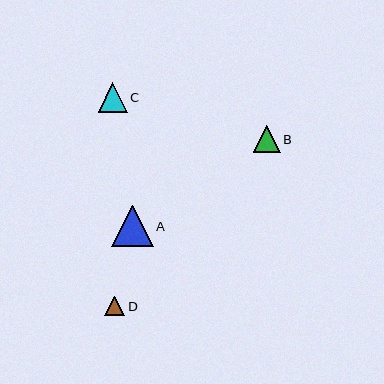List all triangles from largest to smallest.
From largest to smallest: A, C, B, D.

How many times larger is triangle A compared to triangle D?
Triangle A is approximately 2.1 times the size of triangle D.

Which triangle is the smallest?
Triangle D is the smallest with a size of approximately 20 pixels.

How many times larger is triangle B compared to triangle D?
Triangle B is approximately 1.3 times the size of triangle D.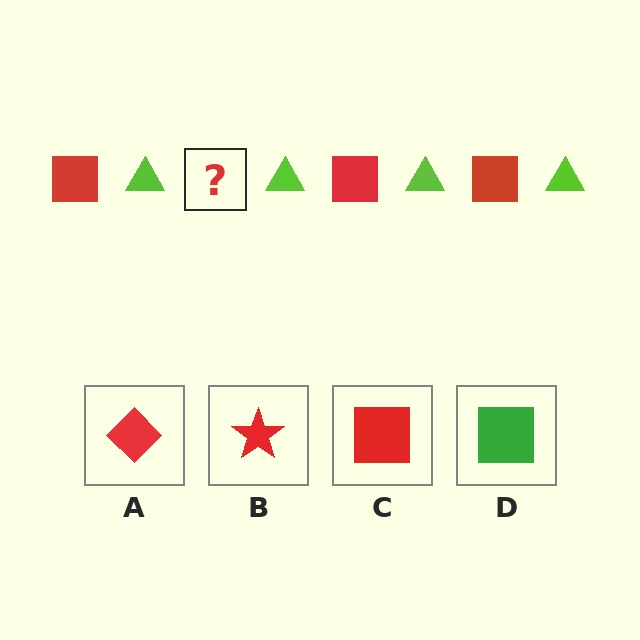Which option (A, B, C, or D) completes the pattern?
C.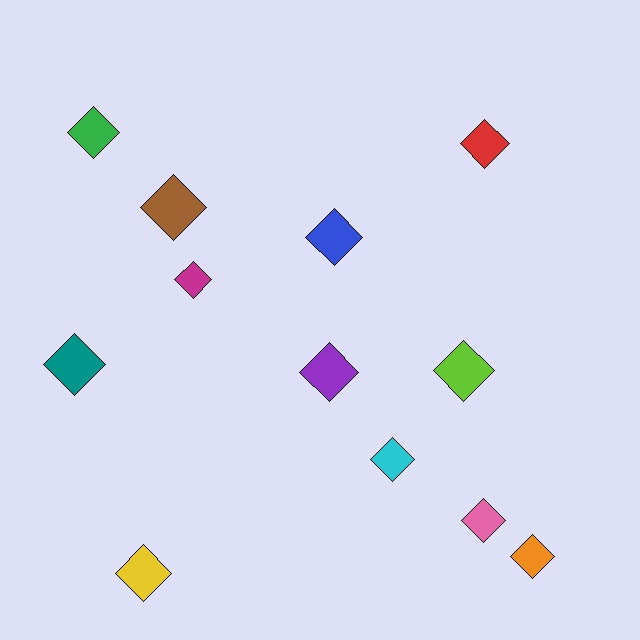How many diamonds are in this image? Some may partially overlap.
There are 12 diamonds.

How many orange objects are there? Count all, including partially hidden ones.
There is 1 orange object.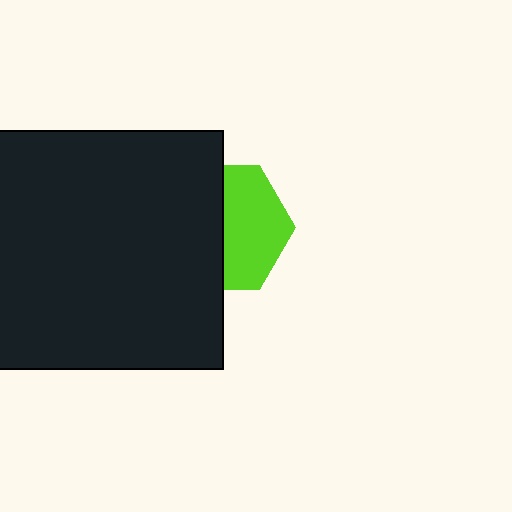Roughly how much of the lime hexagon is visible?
About half of it is visible (roughly 51%).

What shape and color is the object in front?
The object in front is a black rectangle.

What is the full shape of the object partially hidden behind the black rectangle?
The partially hidden object is a lime hexagon.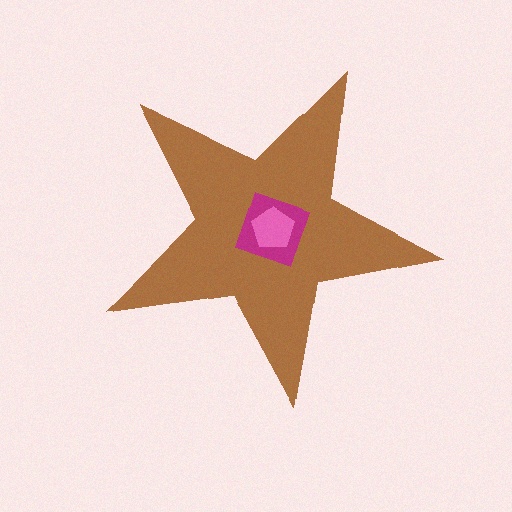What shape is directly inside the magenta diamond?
The pink pentagon.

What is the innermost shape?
The pink pentagon.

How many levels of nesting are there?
3.